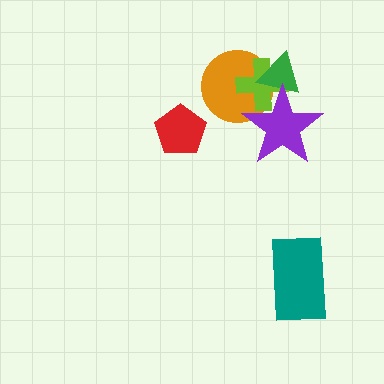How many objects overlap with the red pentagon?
0 objects overlap with the red pentagon.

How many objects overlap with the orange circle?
3 objects overlap with the orange circle.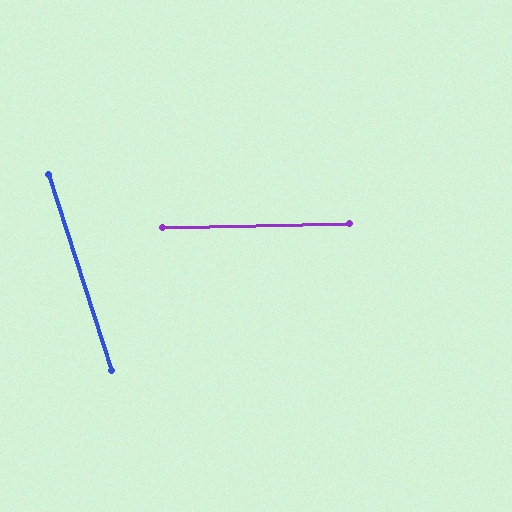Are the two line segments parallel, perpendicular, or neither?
Neither parallel nor perpendicular — they differ by about 73°.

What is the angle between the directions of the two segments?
Approximately 73 degrees.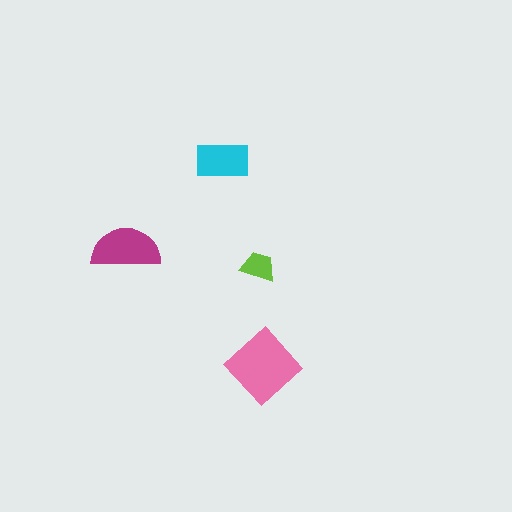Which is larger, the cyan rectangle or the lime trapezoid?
The cyan rectangle.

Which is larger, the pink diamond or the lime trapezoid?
The pink diamond.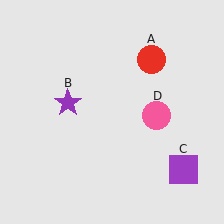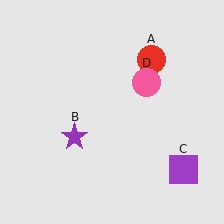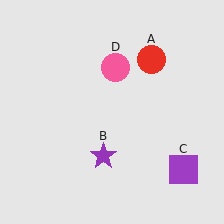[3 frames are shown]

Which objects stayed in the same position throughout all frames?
Red circle (object A) and purple square (object C) remained stationary.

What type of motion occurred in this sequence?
The purple star (object B), pink circle (object D) rotated counterclockwise around the center of the scene.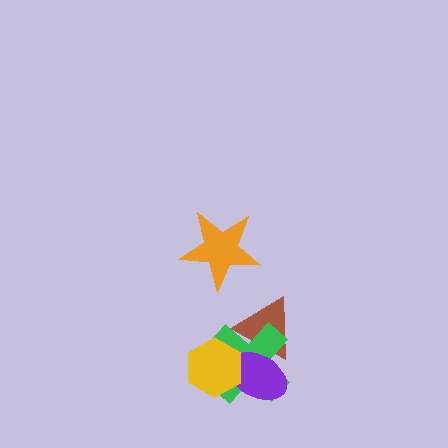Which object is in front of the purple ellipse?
The yellow hexagon is in front of the purple ellipse.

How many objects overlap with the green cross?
3 objects overlap with the green cross.